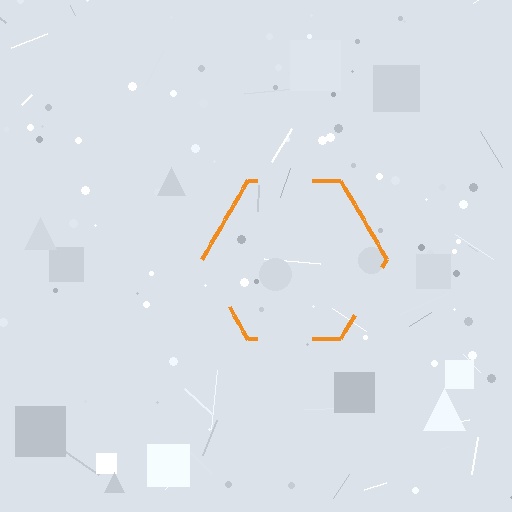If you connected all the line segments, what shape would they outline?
They would outline a hexagon.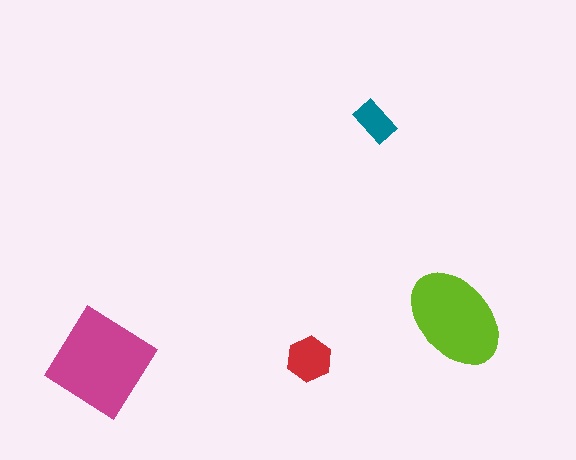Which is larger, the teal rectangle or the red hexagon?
The red hexagon.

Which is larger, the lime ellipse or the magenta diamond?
The magenta diamond.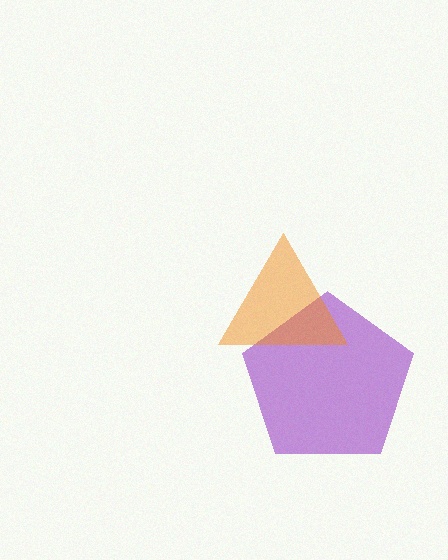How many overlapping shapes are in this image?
There are 2 overlapping shapes in the image.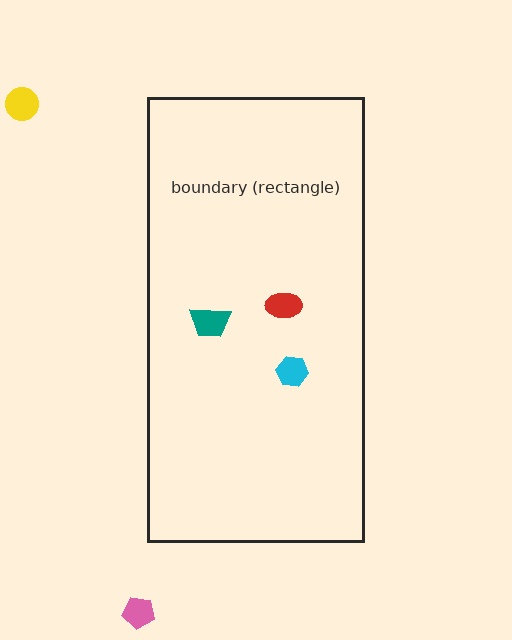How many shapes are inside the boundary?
3 inside, 2 outside.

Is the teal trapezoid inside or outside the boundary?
Inside.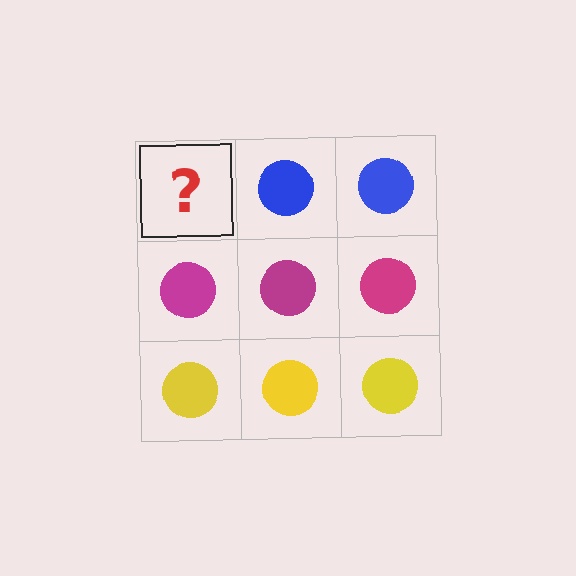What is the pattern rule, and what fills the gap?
The rule is that each row has a consistent color. The gap should be filled with a blue circle.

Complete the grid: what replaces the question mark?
The question mark should be replaced with a blue circle.